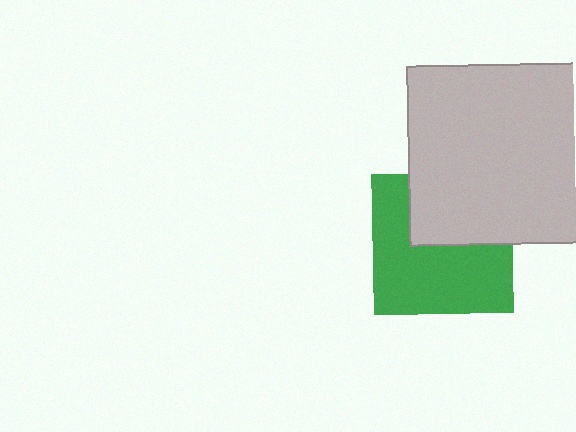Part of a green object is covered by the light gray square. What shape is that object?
It is a square.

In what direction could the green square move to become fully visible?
The green square could move down. That would shift it out from behind the light gray square entirely.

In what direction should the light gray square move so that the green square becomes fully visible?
The light gray square should move up. That is the shortest direction to clear the overlap and leave the green square fully visible.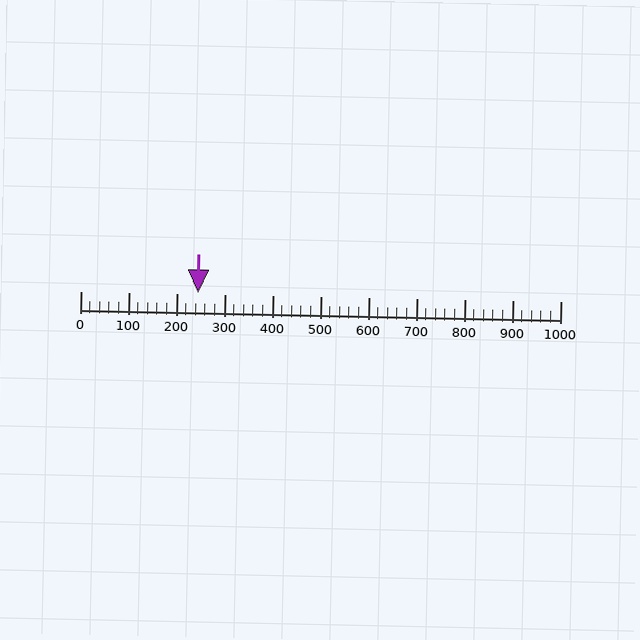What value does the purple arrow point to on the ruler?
The purple arrow points to approximately 245.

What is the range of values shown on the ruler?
The ruler shows values from 0 to 1000.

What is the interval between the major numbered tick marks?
The major tick marks are spaced 100 units apart.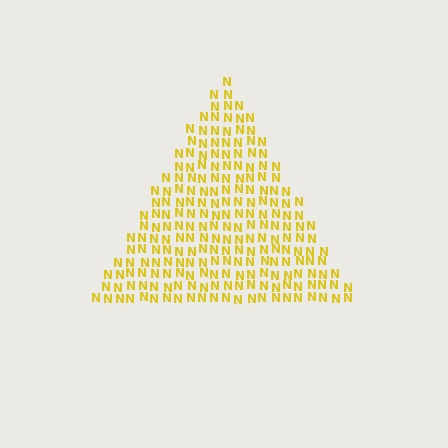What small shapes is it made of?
It is made of small letter N's.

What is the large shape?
The large shape is a triangle.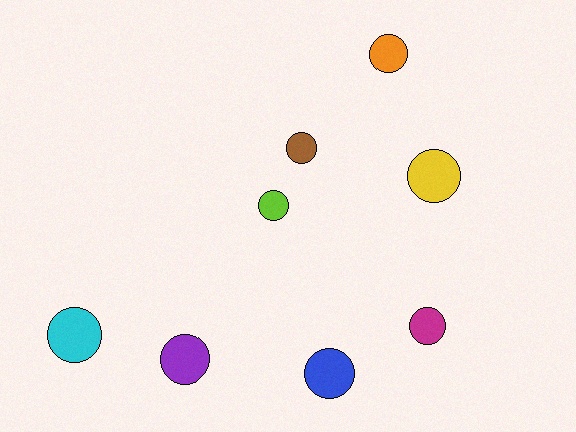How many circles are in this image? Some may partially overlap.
There are 8 circles.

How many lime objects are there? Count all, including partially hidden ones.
There is 1 lime object.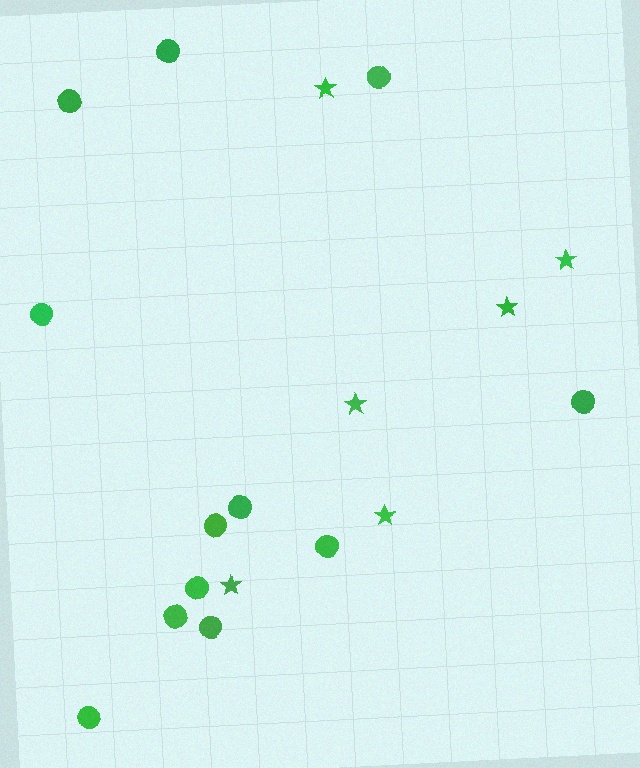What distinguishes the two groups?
There are 2 groups: one group of stars (6) and one group of circles (12).